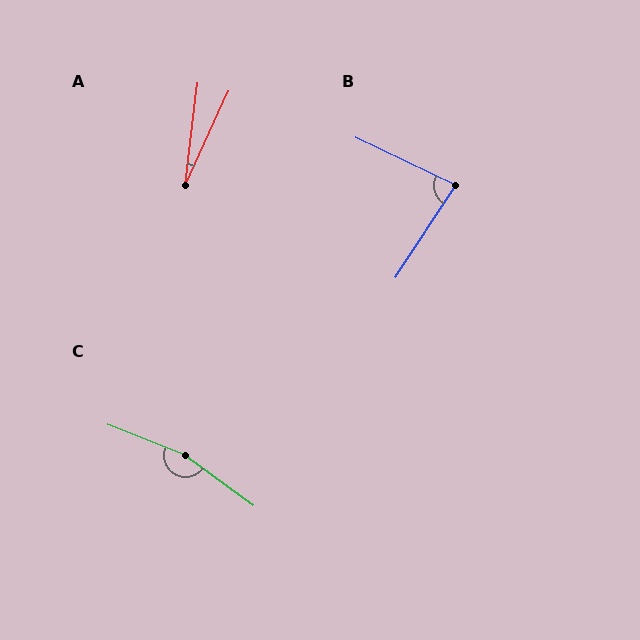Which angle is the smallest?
A, at approximately 18 degrees.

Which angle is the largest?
C, at approximately 165 degrees.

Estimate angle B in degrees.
Approximately 82 degrees.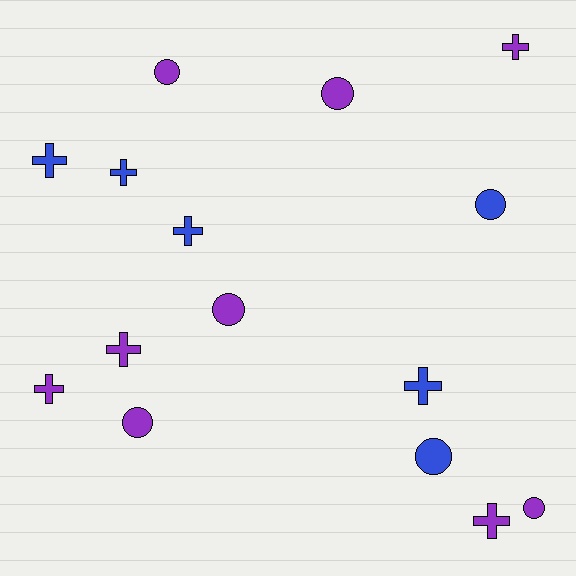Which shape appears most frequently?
Cross, with 8 objects.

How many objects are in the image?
There are 15 objects.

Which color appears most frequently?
Purple, with 9 objects.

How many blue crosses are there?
There are 4 blue crosses.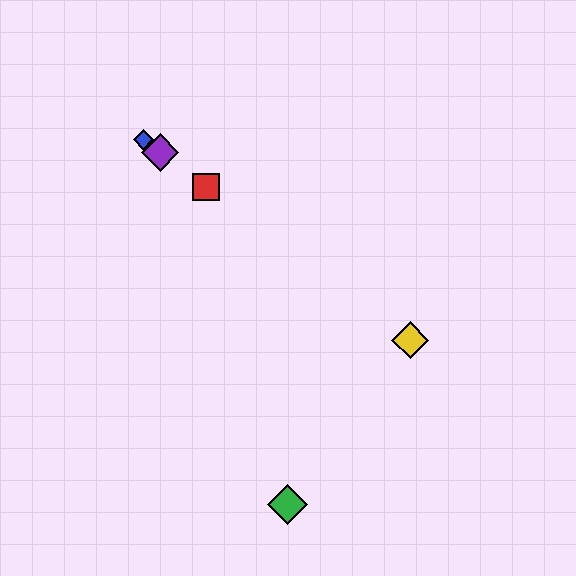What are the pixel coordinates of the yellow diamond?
The yellow diamond is at (410, 340).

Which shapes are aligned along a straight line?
The red square, the blue diamond, the yellow diamond, the purple diamond are aligned along a straight line.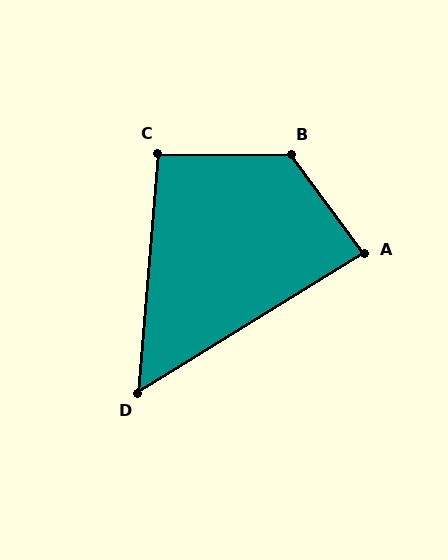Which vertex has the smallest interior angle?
D, at approximately 54 degrees.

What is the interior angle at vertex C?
Approximately 94 degrees (approximately right).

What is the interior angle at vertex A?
Approximately 86 degrees (approximately right).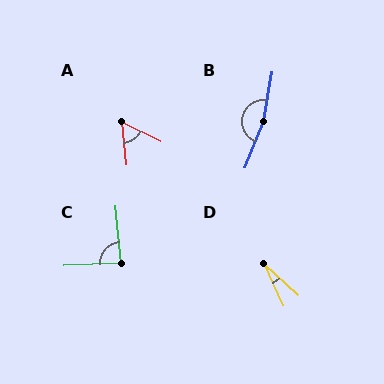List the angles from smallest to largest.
D (22°), A (58°), C (88°), B (168°).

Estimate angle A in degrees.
Approximately 58 degrees.